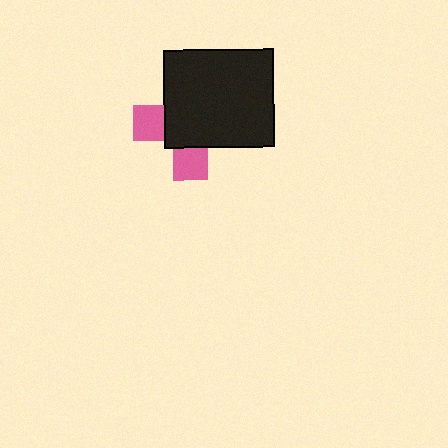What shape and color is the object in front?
The object in front is a black rectangle.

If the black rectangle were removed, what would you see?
You would see the complete pink cross.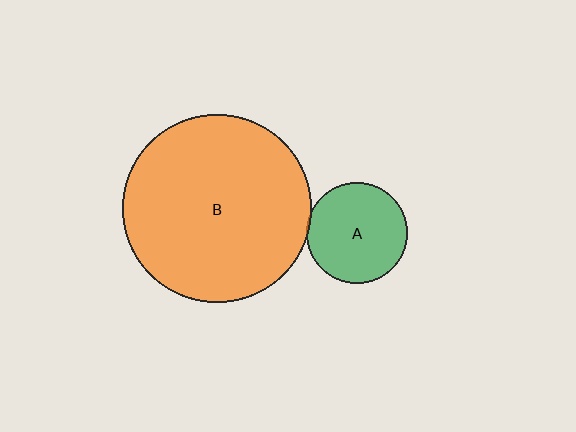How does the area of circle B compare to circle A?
Approximately 3.5 times.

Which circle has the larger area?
Circle B (orange).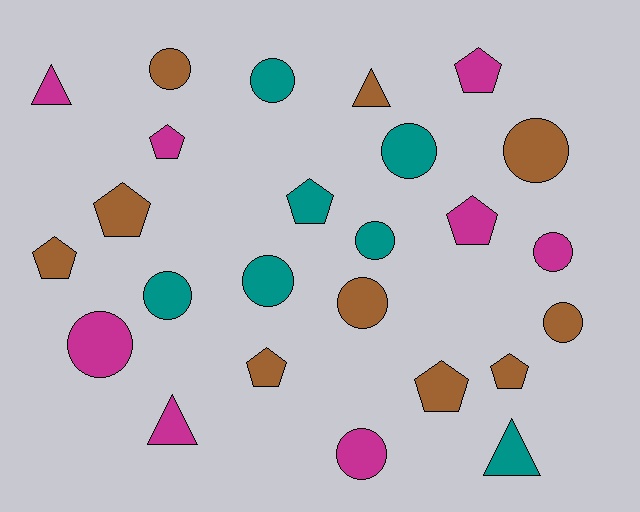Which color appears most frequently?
Brown, with 10 objects.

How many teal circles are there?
There are 5 teal circles.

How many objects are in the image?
There are 25 objects.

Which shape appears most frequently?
Circle, with 12 objects.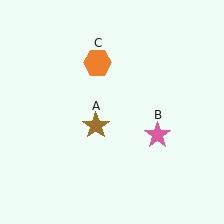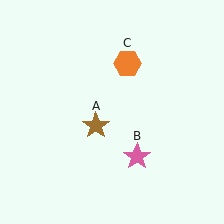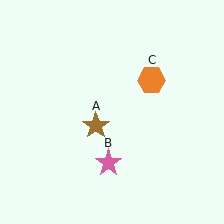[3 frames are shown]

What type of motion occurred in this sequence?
The pink star (object B), orange hexagon (object C) rotated clockwise around the center of the scene.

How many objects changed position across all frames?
2 objects changed position: pink star (object B), orange hexagon (object C).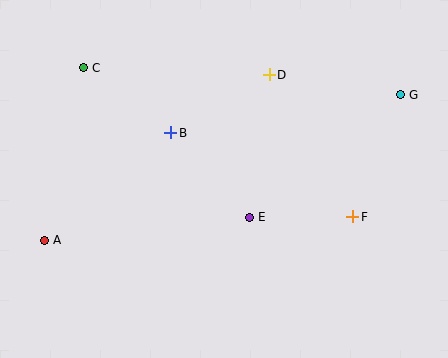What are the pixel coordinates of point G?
Point G is at (401, 95).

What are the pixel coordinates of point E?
Point E is at (250, 217).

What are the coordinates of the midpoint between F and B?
The midpoint between F and B is at (262, 175).